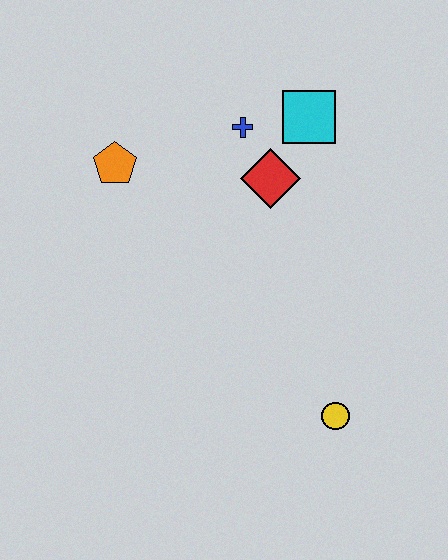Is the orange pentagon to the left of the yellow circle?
Yes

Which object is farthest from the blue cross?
The yellow circle is farthest from the blue cross.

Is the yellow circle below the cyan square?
Yes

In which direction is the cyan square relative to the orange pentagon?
The cyan square is to the right of the orange pentagon.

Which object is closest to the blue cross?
The red diamond is closest to the blue cross.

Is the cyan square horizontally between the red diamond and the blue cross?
No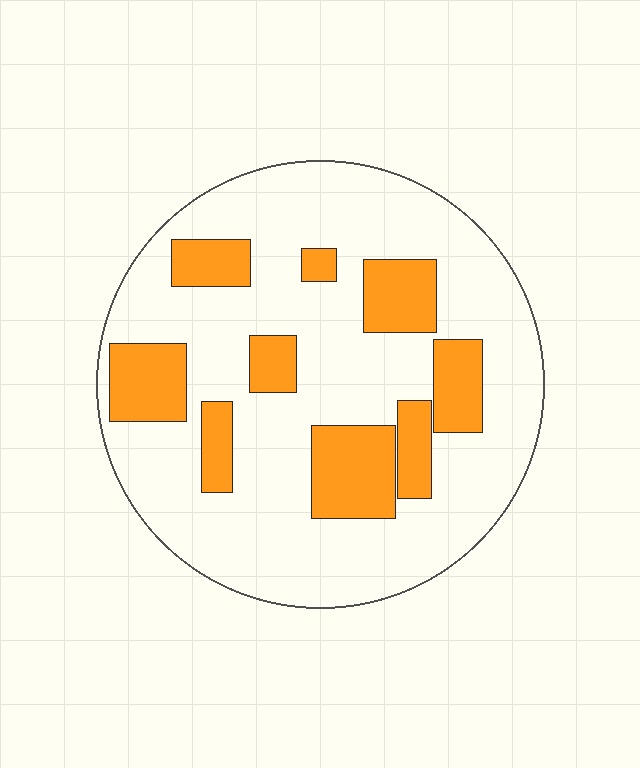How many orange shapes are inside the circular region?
9.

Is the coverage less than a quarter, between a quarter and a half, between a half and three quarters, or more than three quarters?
Less than a quarter.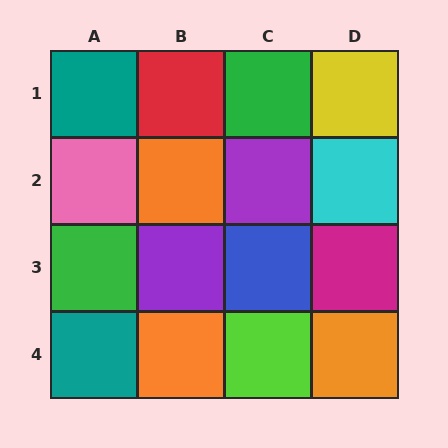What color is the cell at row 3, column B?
Purple.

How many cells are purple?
2 cells are purple.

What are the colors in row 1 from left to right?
Teal, red, green, yellow.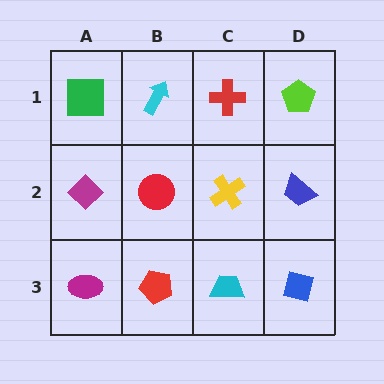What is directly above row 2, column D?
A lime pentagon.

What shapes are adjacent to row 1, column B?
A red circle (row 2, column B), a green square (row 1, column A), a red cross (row 1, column C).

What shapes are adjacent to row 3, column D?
A blue trapezoid (row 2, column D), a cyan trapezoid (row 3, column C).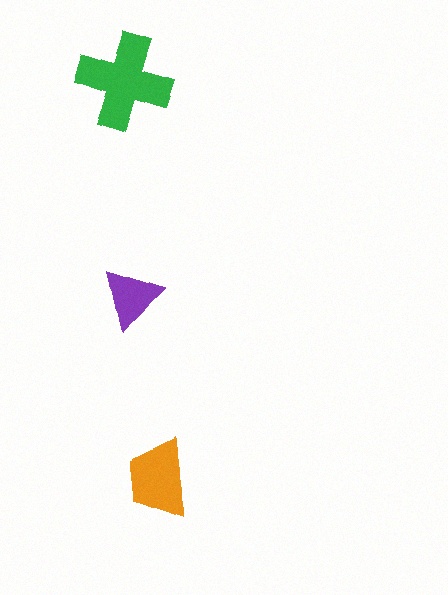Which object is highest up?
The green cross is topmost.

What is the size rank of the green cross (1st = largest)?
1st.